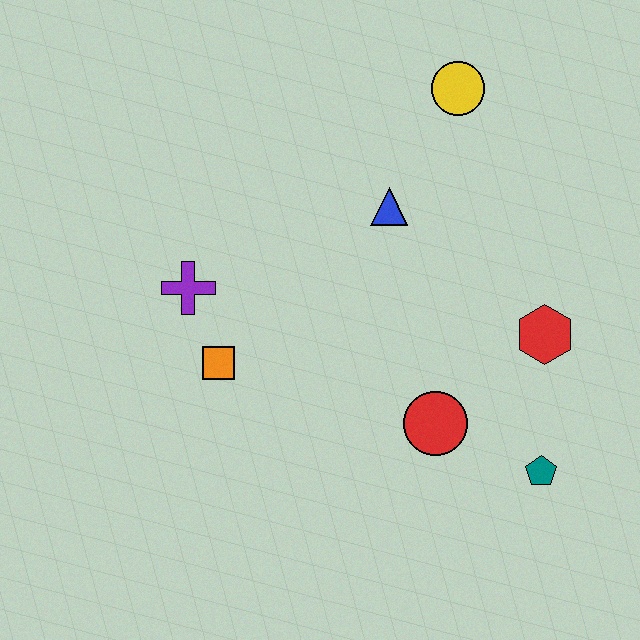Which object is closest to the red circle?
The teal pentagon is closest to the red circle.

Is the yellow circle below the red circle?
No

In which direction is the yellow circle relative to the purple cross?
The yellow circle is to the right of the purple cross.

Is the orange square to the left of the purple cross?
No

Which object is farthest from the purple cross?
The teal pentagon is farthest from the purple cross.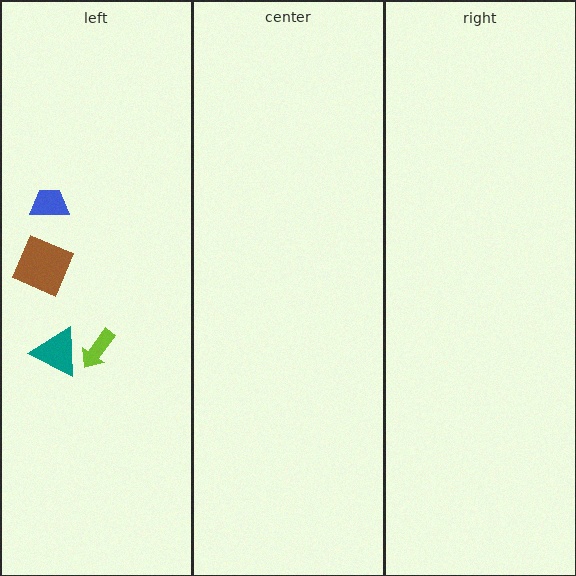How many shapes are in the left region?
4.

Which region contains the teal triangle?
The left region.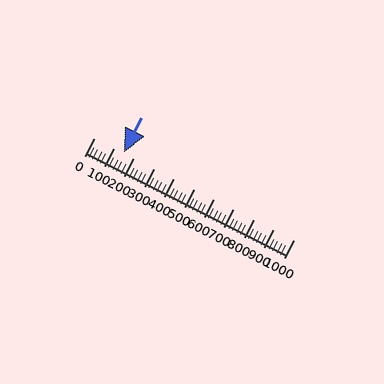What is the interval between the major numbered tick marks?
The major tick marks are spaced 100 units apart.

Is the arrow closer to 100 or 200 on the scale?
The arrow is closer to 100.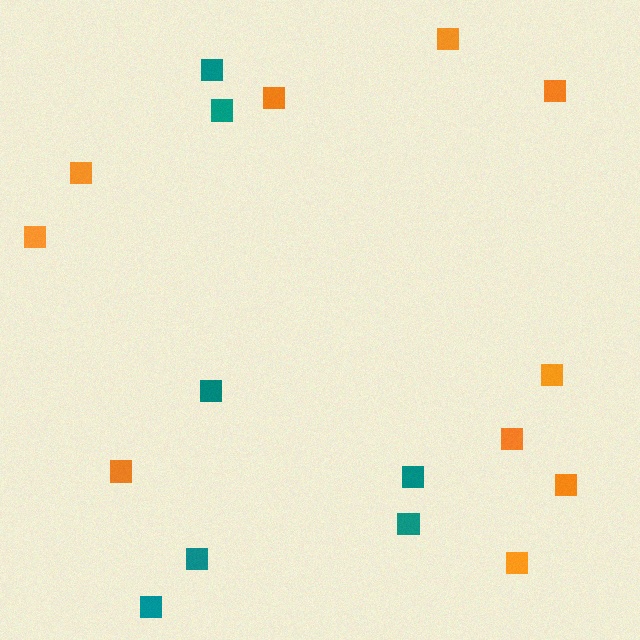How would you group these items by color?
There are 2 groups: one group of teal squares (7) and one group of orange squares (10).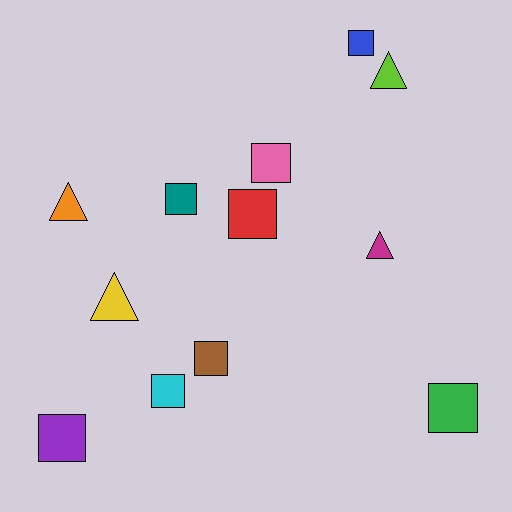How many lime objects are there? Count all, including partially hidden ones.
There is 1 lime object.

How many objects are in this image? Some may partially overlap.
There are 12 objects.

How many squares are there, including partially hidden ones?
There are 8 squares.